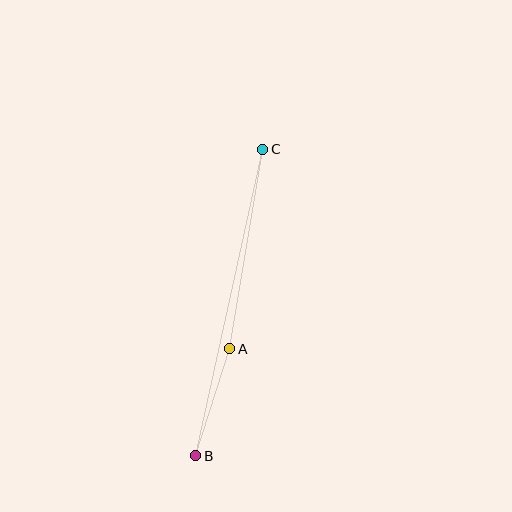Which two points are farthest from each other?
Points B and C are farthest from each other.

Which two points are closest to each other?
Points A and B are closest to each other.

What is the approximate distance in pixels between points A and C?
The distance between A and C is approximately 202 pixels.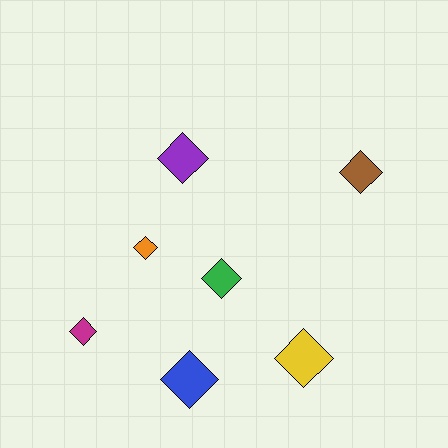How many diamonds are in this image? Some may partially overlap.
There are 7 diamonds.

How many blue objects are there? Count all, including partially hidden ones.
There is 1 blue object.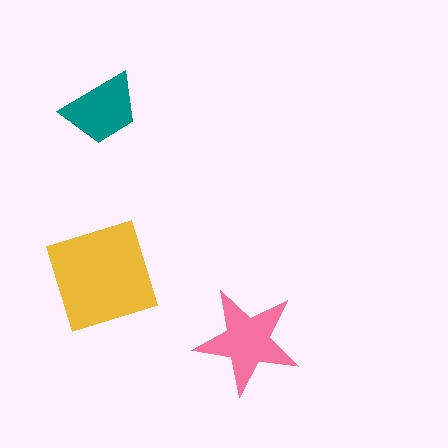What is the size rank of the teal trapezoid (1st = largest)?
3rd.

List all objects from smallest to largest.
The teal trapezoid, the pink star, the yellow diamond.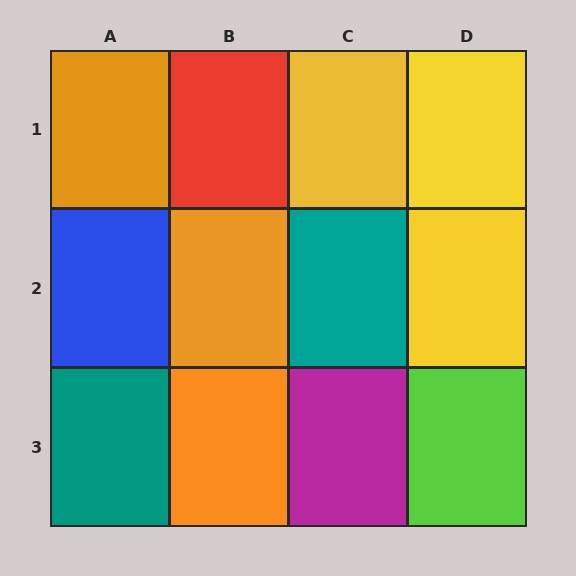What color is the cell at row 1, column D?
Yellow.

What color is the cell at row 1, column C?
Yellow.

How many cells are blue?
1 cell is blue.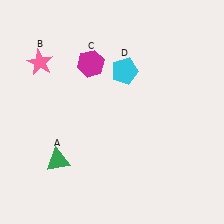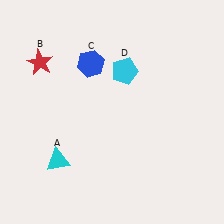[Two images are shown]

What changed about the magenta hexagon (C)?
In Image 1, C is magenta. In Image 2, it changed to blue.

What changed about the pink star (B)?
In Image 1, B is pink. In Image 2, it changed to red.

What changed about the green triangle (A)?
In Image 1, A is green. In Image 2, it changed to cyan.